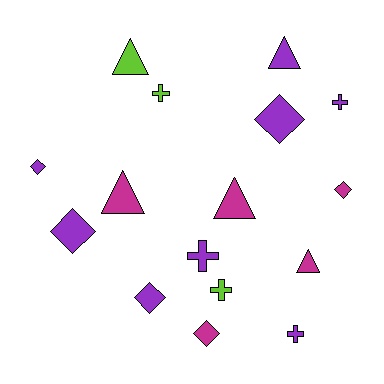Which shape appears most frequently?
Diamond, with 6 objects.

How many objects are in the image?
There are 16 objects.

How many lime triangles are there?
There is 1 lime triangle.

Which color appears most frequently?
Purple, with 8 objects.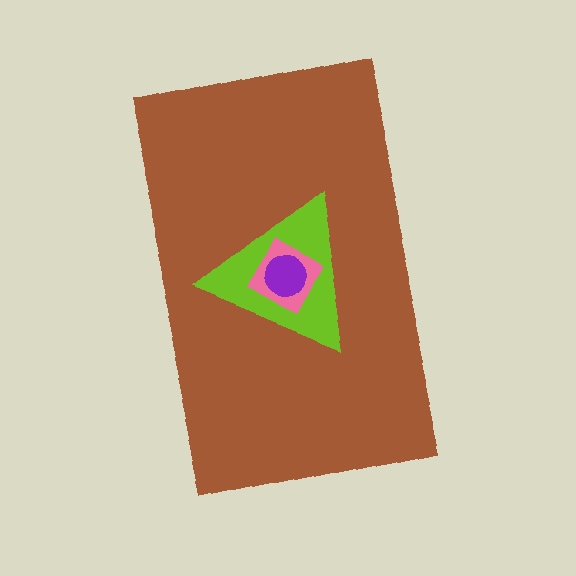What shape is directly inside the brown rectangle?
The lime triangle.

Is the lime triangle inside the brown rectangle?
Yes.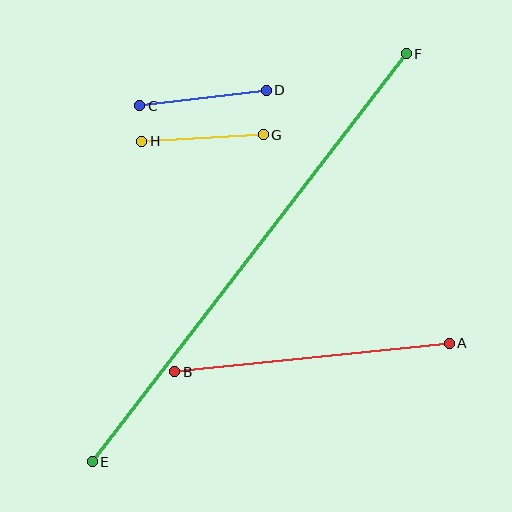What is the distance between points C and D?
The distance is approximately 127 pixels.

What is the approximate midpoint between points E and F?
The midpoint is at approximately (249, 258) pixels.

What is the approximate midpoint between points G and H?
The midpoint is at approximately (202, 138) pixels.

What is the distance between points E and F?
The distance is approximately 515 pixels.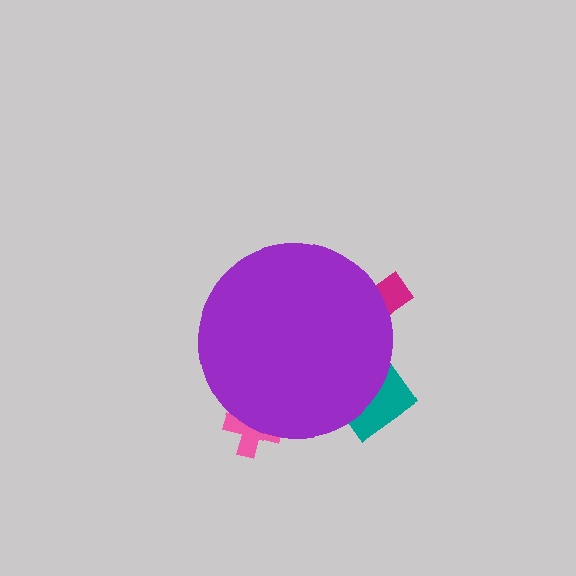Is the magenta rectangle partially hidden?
Yes, the magenta rectangle is partially hidden behind the purple circle.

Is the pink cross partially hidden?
Yes, the pink cross is partially hidden behind the purple circle.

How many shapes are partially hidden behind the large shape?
3 shapes are partially hidden.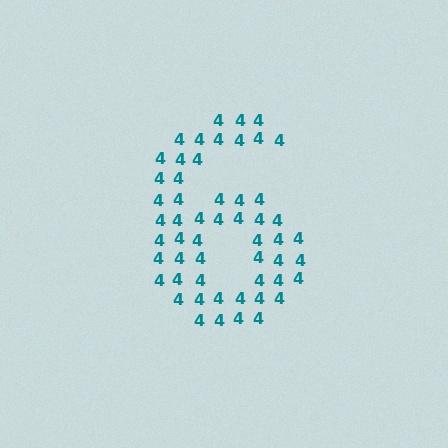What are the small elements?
The small elements are digit 4's.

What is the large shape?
The large shape is the digit 6.